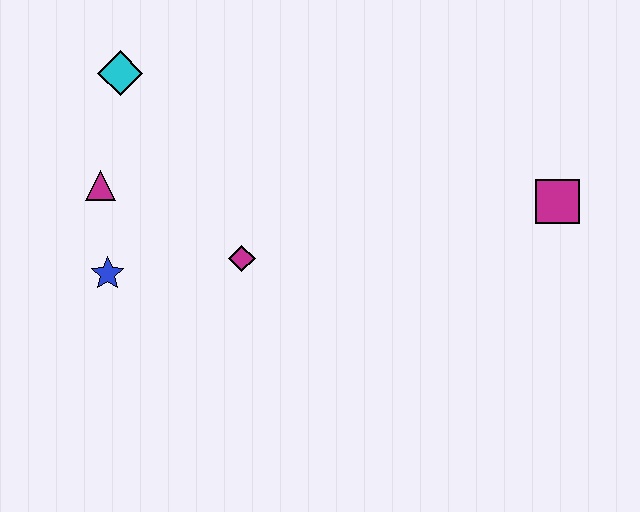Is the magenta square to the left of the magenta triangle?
No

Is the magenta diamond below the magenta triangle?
Yes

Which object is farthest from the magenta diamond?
The magenta square is farthest from the magenta diamond.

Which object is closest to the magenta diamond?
The blue star is closest to the magenta diamond.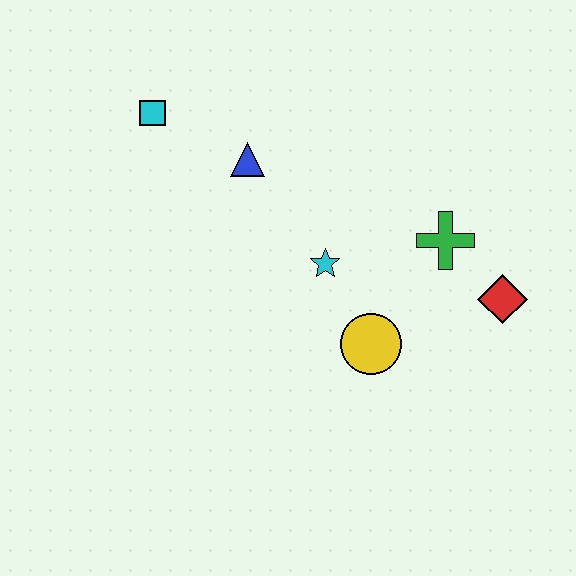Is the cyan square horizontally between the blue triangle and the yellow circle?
No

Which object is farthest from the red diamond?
The cyan square is farthest from the red diamond.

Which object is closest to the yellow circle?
The cyan star is closest to the yellow circle.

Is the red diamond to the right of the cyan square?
Yes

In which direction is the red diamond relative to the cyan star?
The red diamond is to the right of the cyan star.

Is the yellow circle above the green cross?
No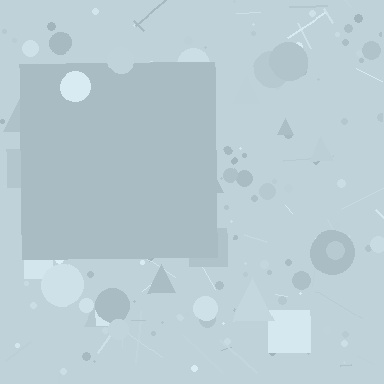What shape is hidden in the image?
A square is hidden in the image.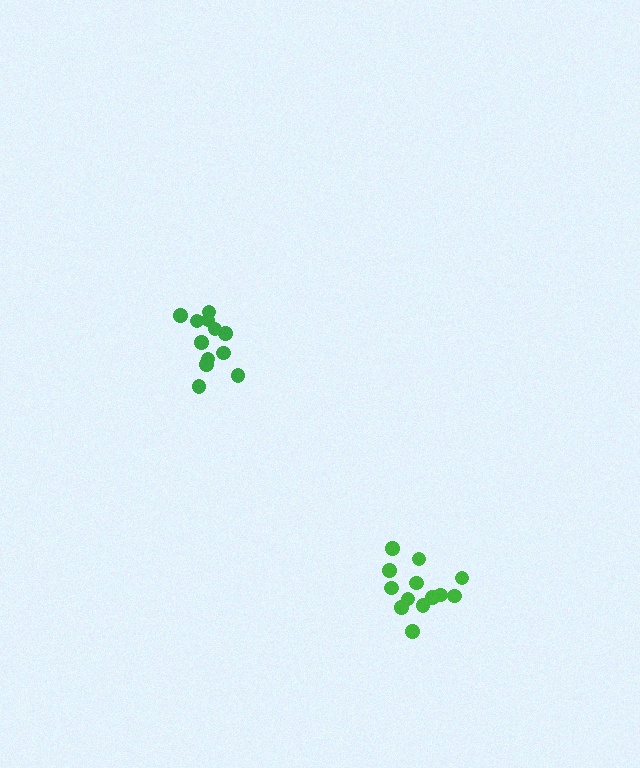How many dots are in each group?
Group 1: 12 dots, Group 2: 13 dots (25 total).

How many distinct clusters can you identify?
There are 2 distinct clusters.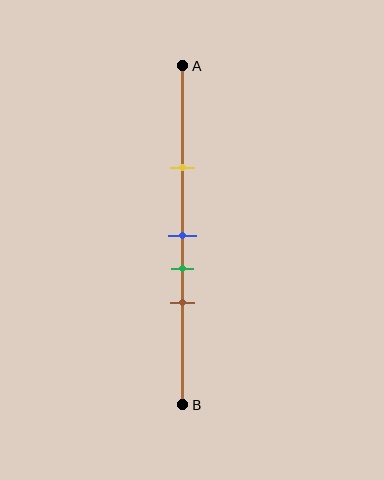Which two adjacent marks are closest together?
The blue and green marks are the closest adjacent pair.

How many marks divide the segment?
There are 4 marks dividing the segment.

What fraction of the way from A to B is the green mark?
The green mark is approximately 60% (0.6) of the way from A to B.